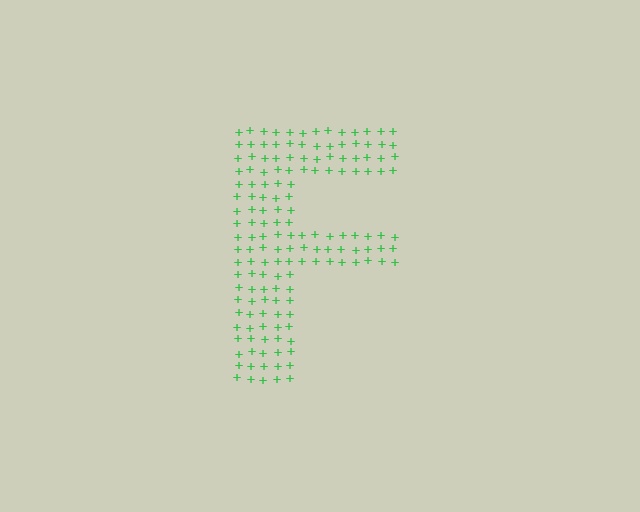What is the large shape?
The large shape is the letter F.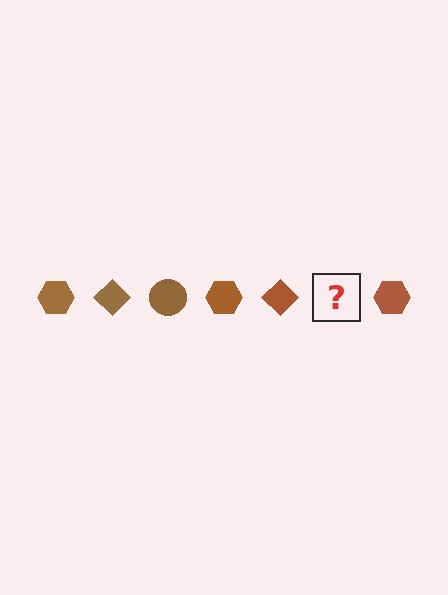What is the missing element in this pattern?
The missing element is a brown circle.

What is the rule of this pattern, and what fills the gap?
The rule is that the pattern cycles through hexagon, diamond, circle shapes in brown. The gap should be filled with a brown circle.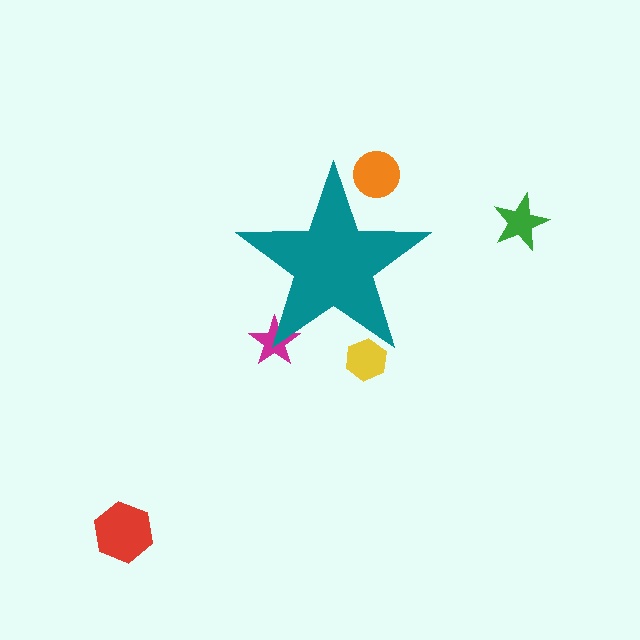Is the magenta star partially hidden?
Yes, the magenta star is partially hidden behind the teal star.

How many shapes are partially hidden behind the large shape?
3 shapes are partially hidden.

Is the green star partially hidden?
No, the green star is fully visible.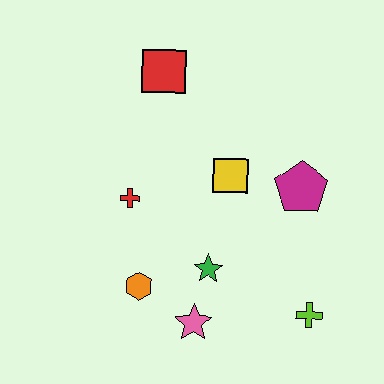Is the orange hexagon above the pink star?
Yes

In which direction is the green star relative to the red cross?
The green star is to the right of the red cross.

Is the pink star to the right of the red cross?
Yes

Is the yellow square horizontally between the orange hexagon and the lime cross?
Yes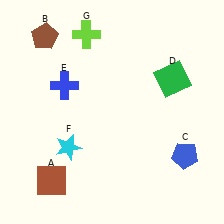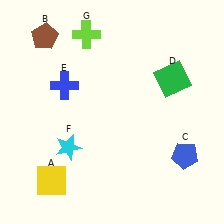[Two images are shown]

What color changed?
The square (A) changed from brown in Image 1 to yellow in Image 2.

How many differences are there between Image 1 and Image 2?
There is 1 difference between the two images.